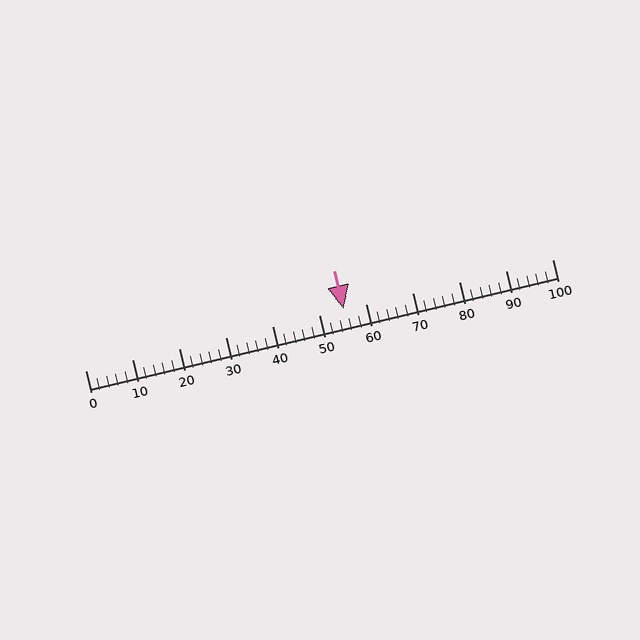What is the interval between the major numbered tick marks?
The major tick marks are spaced 10 units apart.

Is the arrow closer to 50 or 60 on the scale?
The arrow is closer to 60.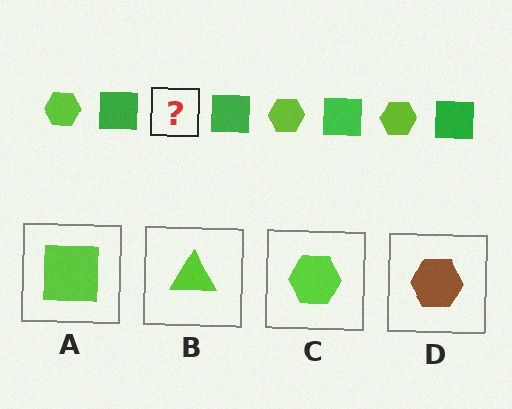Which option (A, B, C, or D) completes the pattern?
C.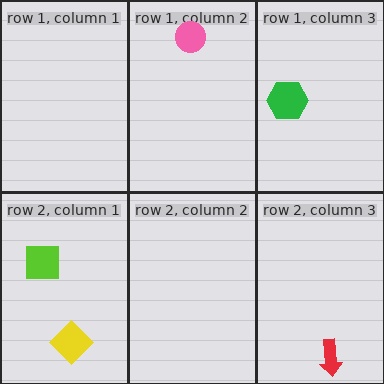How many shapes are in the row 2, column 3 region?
1.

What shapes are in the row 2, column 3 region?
The red arrow.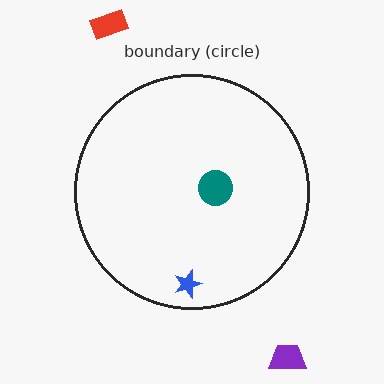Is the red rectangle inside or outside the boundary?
Outside.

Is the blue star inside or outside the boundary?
Inside.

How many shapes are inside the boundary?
2 inside, 2 outside.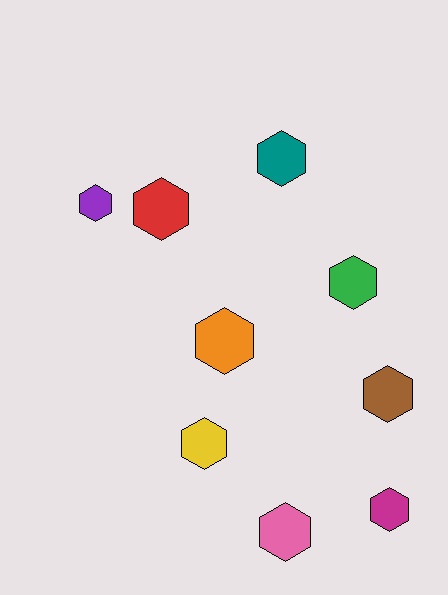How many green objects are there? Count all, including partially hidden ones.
There is 1 green object.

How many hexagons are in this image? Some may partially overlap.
There are 9 hexagons.